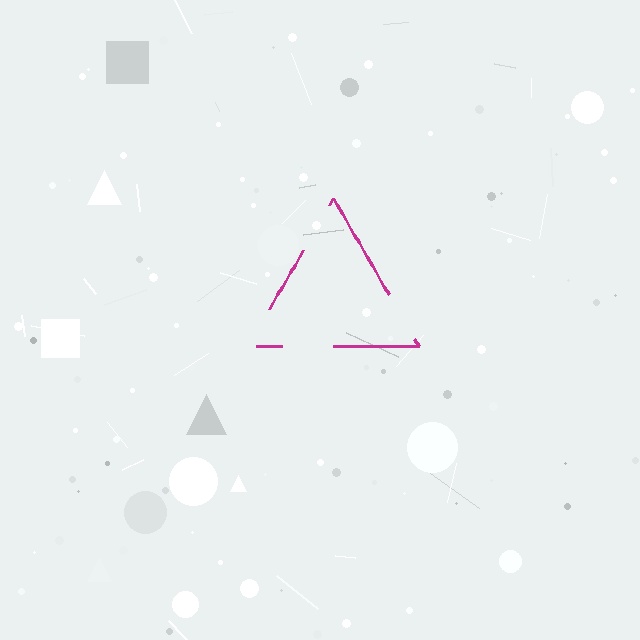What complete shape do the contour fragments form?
The contour fragments form a triangle.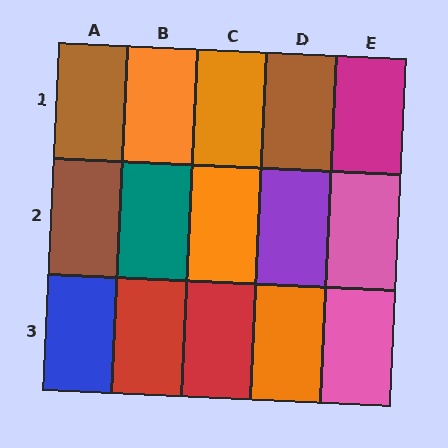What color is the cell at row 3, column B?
Red.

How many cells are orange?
4 cells are orange.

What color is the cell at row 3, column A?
Blue.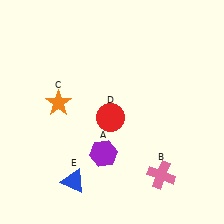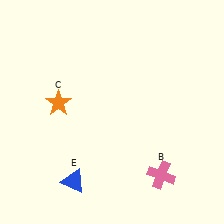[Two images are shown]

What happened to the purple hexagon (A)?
The purple hexagon (A) was removed in Image 2. It was in the bottom-left area of Image 1.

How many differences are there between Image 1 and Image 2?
There are 2 differences between the two images.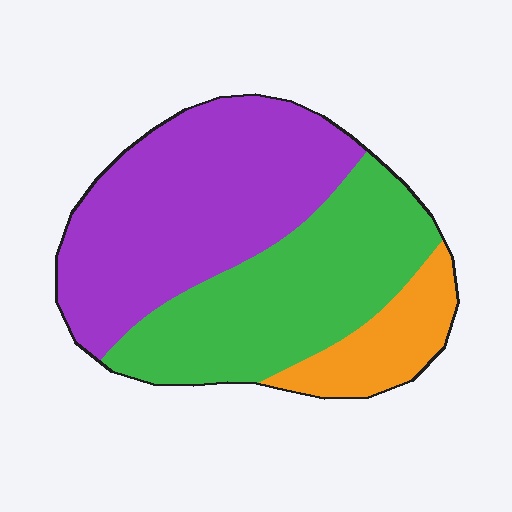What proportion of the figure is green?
Green covers about 40% of the figure.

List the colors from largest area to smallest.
From largest to smallest: purple, green, orange.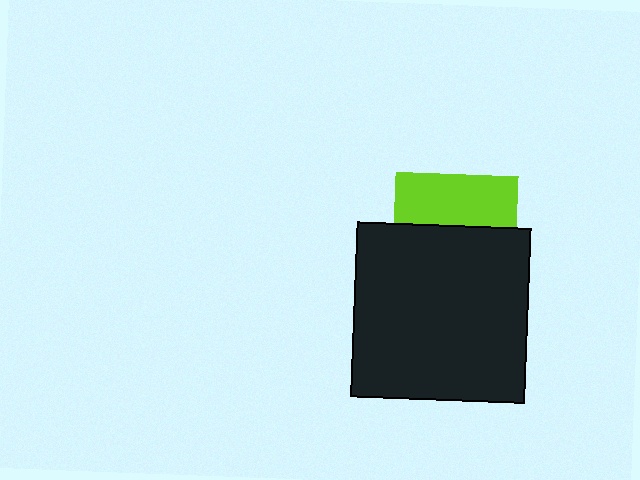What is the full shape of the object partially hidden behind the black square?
The partially hidden object is a lime square.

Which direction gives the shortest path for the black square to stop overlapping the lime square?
Moving down gives the shortest separation.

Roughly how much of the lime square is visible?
A small part of it is visible (roughly 41%).